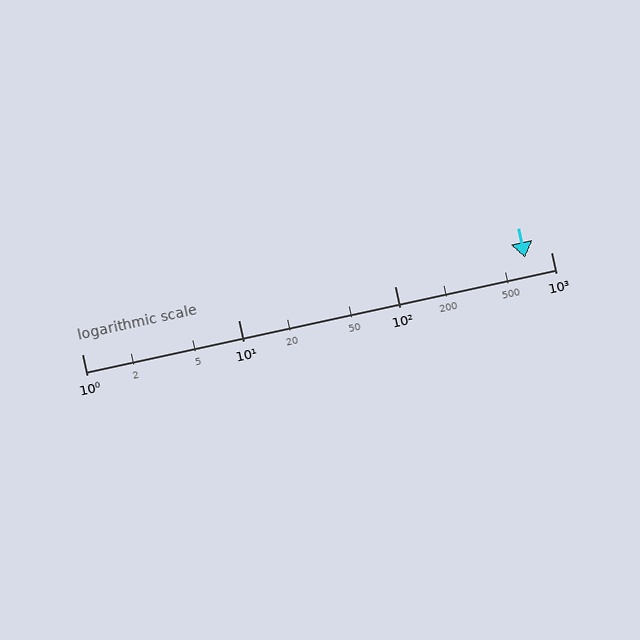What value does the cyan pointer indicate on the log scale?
The pointer indicates approximately 680.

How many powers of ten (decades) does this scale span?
The scale spans 3 decades, from 1 to 1000.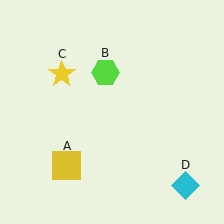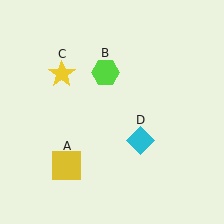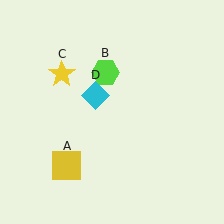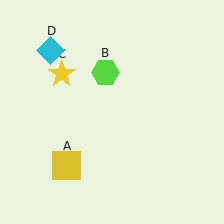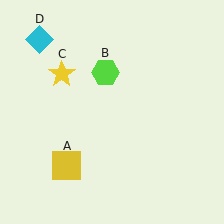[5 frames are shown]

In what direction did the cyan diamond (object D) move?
The cyan diamond (object D) moved up and to the left.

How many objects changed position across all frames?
1 object changed position: cyan diamond (object D).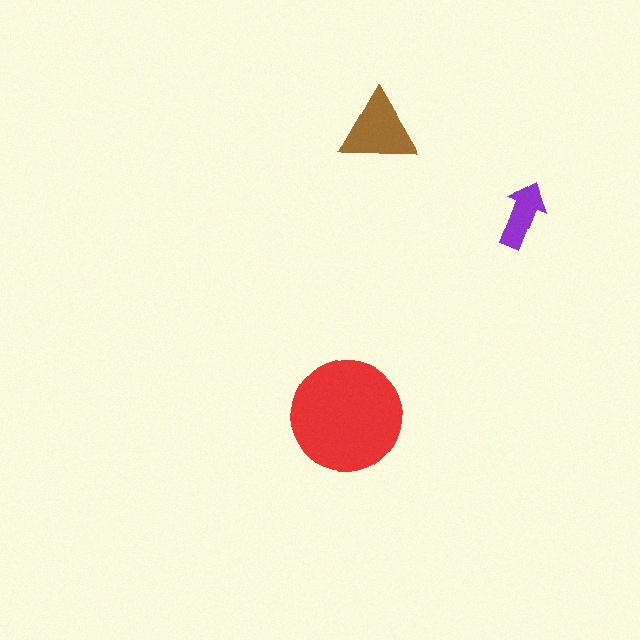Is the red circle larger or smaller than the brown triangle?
Larger.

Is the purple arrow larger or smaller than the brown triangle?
Smaller.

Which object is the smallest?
The purple arrow.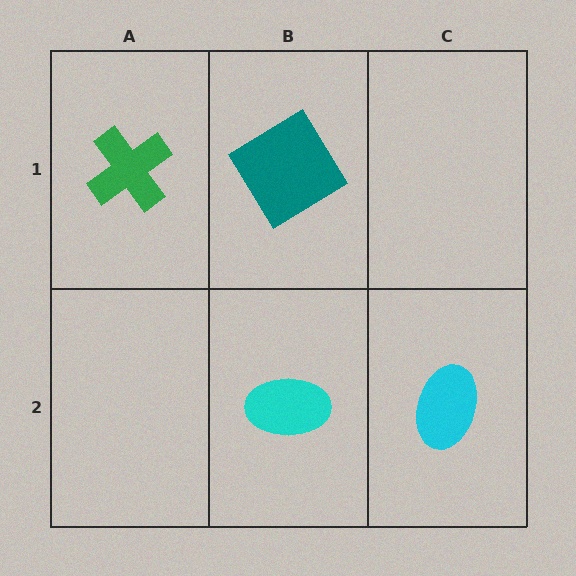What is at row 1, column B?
A teal diamond.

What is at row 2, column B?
A cyan ellipse.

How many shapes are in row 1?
2 shapes.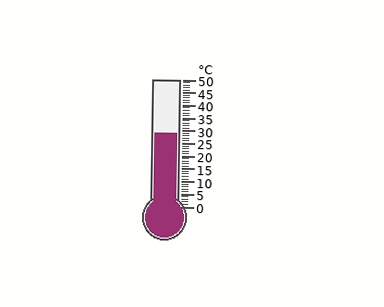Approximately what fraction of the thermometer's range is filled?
The thermometer is filled to approximately 60% of its range.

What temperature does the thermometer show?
The thermometer shows approximately 29°C.